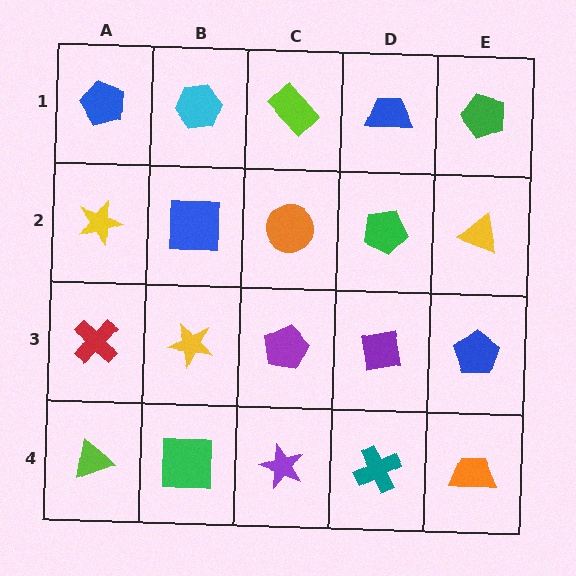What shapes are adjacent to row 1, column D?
A green pentagon (row 2, column D), a lime rectangle (row 1, column C), a green pentagon (row 1, column E).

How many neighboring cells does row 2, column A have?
3.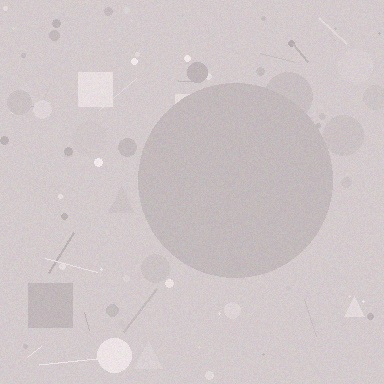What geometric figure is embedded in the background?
A circle is embedded in the background.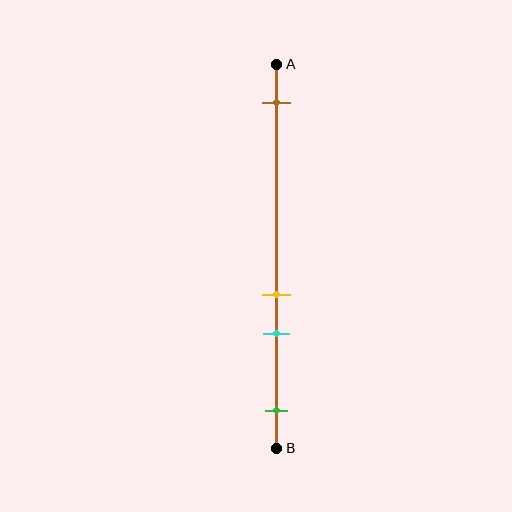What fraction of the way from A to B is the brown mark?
The brown mark is approximately 10% (0.1) of the way from A to B.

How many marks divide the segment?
There are 4 marks dividing the segment.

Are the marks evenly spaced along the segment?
No, the marks are not evenly spaced.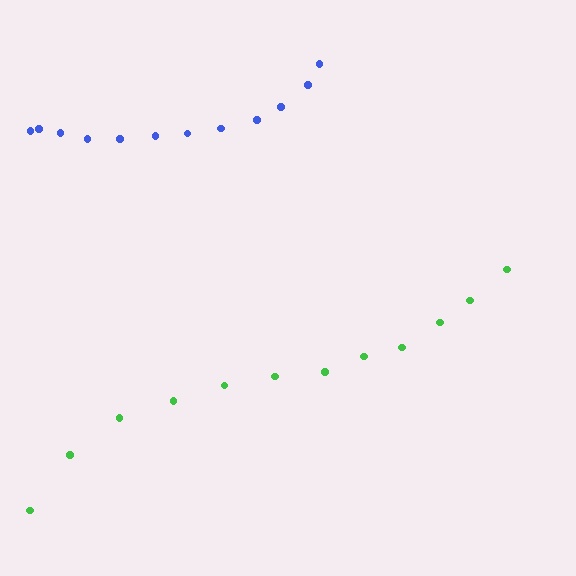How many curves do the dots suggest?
There are 2 distinct paths.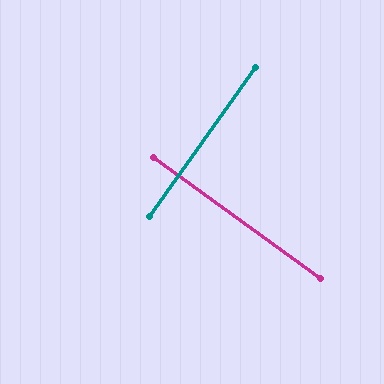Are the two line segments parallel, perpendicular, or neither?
Perpendicular — they meet at approximately 90°.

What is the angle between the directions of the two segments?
Approximately 90 degrees.